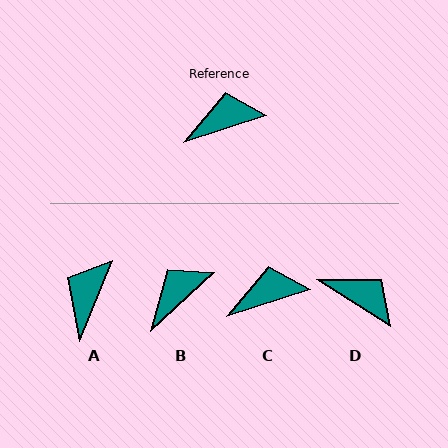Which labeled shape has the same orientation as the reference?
C.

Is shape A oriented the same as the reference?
No, it is off by about 50 degrees.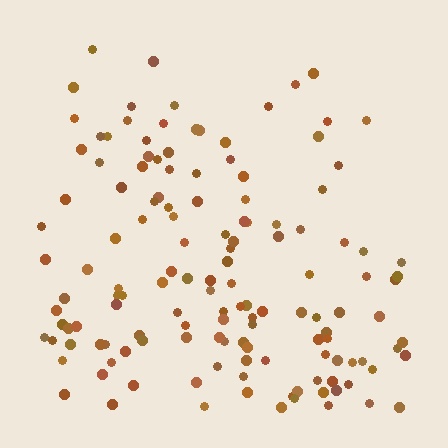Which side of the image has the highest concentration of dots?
The bottom.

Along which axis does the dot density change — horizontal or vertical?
Vertical.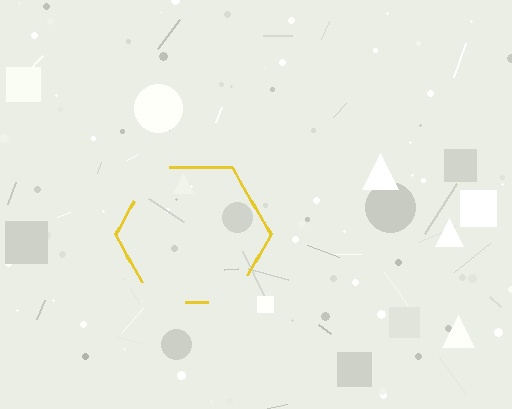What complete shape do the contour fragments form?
The contour fragments form a hexagon.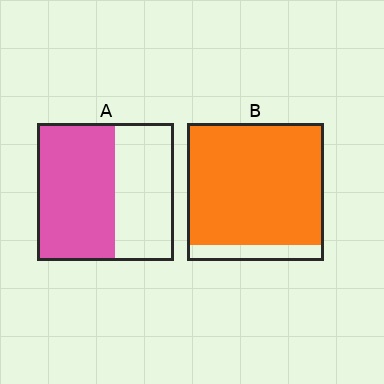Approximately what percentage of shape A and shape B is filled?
A is approximately 55% and B is approximately 90%.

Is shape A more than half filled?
Yes.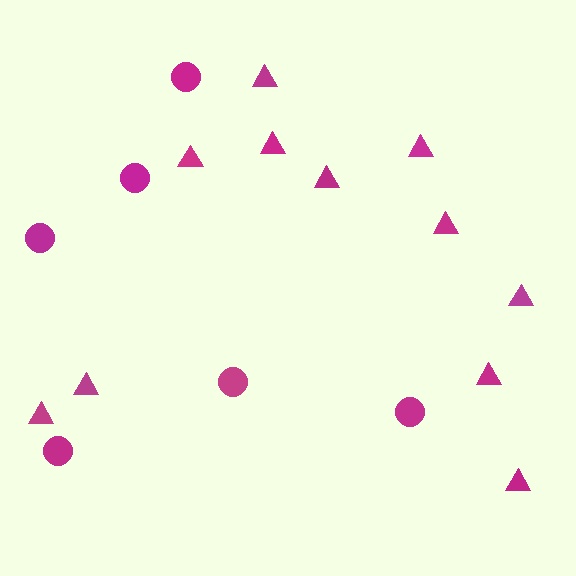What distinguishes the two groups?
There are 2 groups: one group of triangles (11) and one group of circles (6).